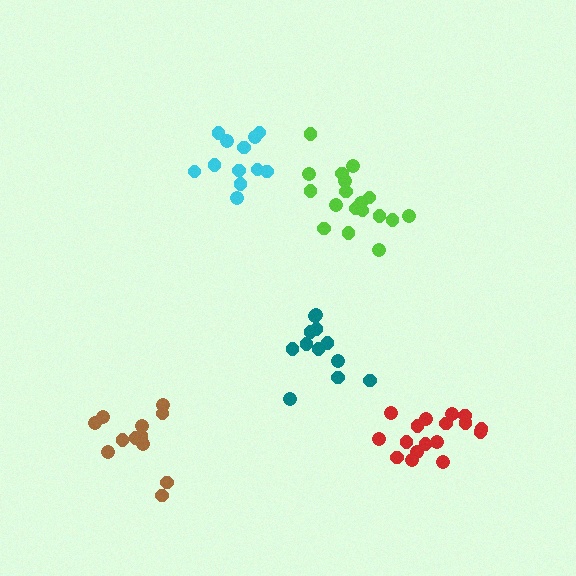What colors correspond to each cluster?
The clusters are colored: teal, cyan, lime, brown, red.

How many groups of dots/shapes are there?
There are 5 groups.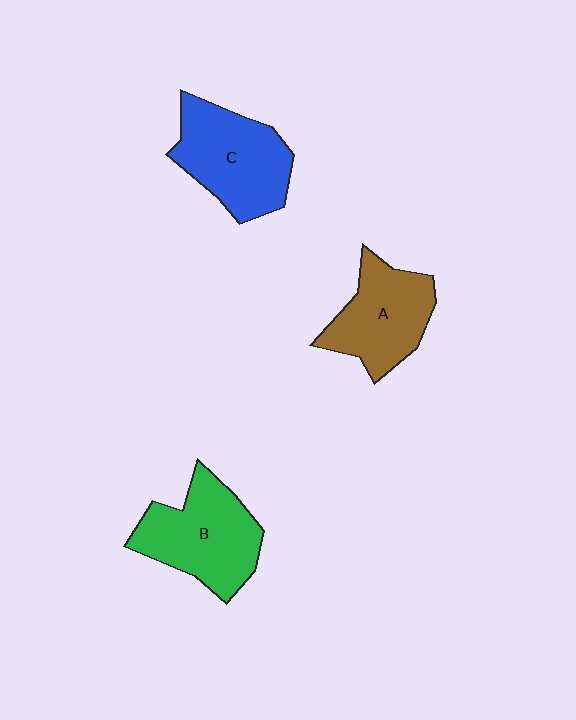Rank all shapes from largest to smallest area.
From largest to smallest: B (green), C (blue), A (brown).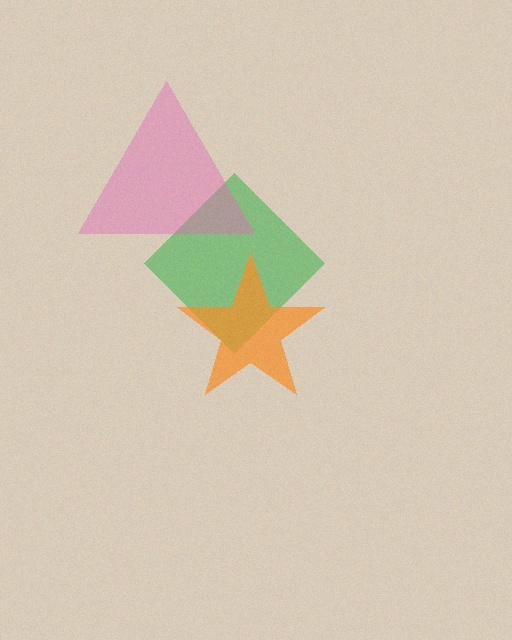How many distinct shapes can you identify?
There are 3 distinct shapes: a green diamond, a pink triangle, an orange star.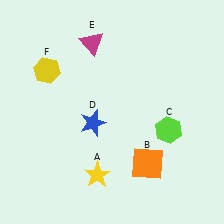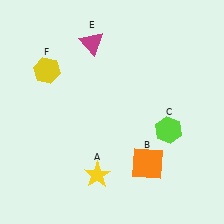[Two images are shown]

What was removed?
The blue star (D) was removed in Image 2.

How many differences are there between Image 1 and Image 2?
There is 1 difference between the two images.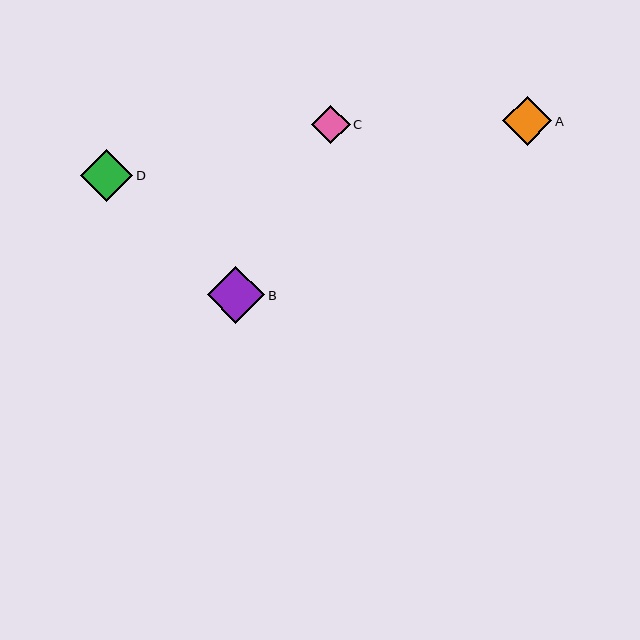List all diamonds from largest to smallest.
From largest to smallest: B, D, A, C.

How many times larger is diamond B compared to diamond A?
Diamond B is approximately 1.2 times the size of diamond A.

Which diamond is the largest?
Diamond B is the largest with a size of approximately 57 pixels.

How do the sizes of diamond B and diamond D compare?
Diamond B and diamond D are approximately the same size.